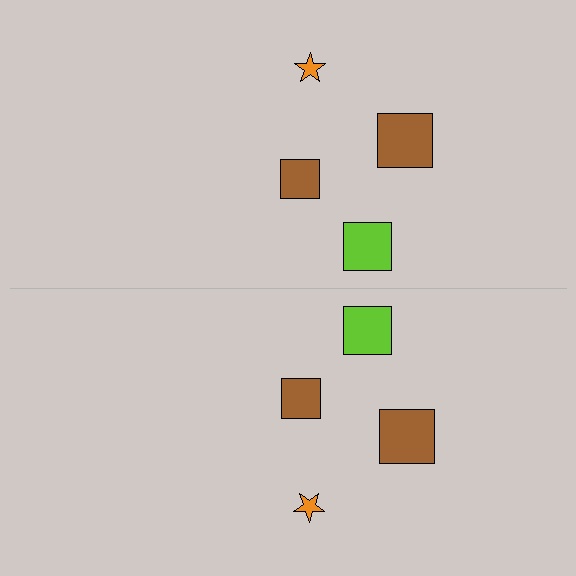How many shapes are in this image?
There are 8 shapes in this image.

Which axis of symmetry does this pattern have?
The pattern has a horizontal axis of symmetry running through the center of the image.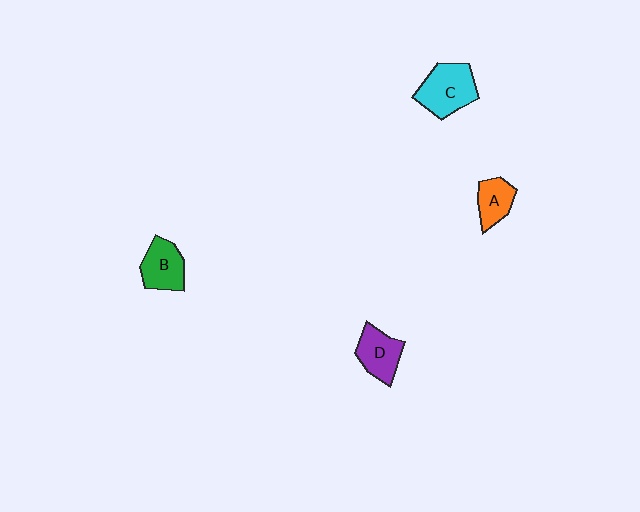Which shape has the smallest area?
Shape A (orange).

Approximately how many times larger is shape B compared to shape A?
Approximately 1.3 times.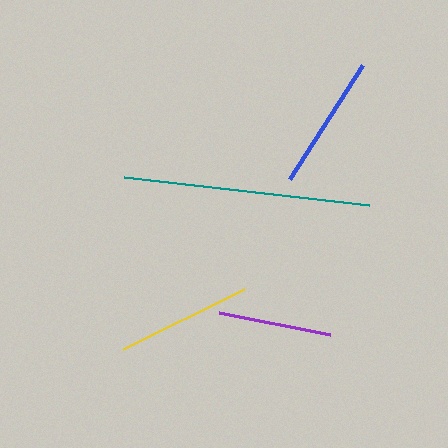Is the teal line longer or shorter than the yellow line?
The teal line is longer than the yellow line.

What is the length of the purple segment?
The purple segment is approximately 113 pixels long.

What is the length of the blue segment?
The blue segment is approximately 135 pixels long.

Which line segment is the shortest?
The purple line is the shortest at approximately 113 pixels.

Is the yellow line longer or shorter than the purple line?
The yellow line is longer than the purple line.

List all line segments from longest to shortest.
From longest to shortest: teal, yellow, blue, purple.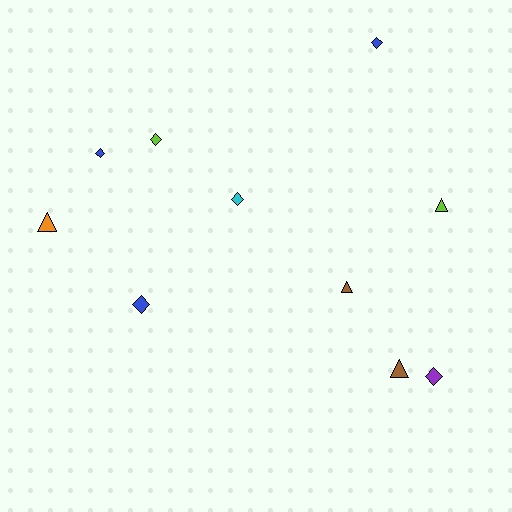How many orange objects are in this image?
There is 1 orange object.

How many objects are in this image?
There are 10 objects.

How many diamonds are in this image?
There are 6 diamonds.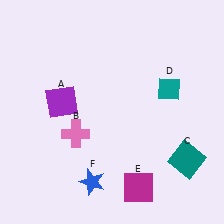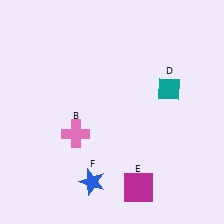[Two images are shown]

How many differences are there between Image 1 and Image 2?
There are 2 differences between the two images.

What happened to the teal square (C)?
The teal square (C) was removed in Image 2. It was in the bottom-right area of Image 1.